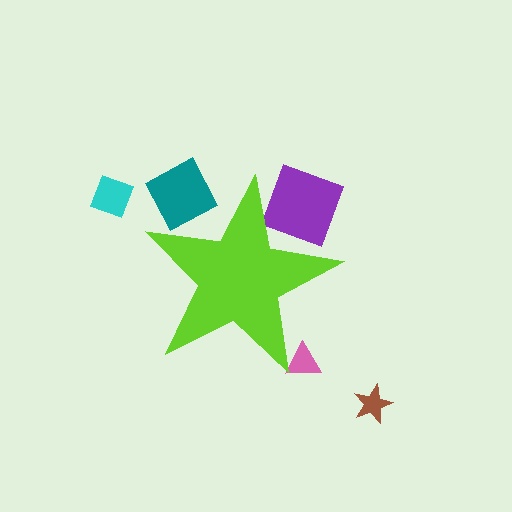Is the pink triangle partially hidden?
Yes, the pink triangle is partially hidden behind the lime star.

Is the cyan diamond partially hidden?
No, the cyan diamond is fully visible.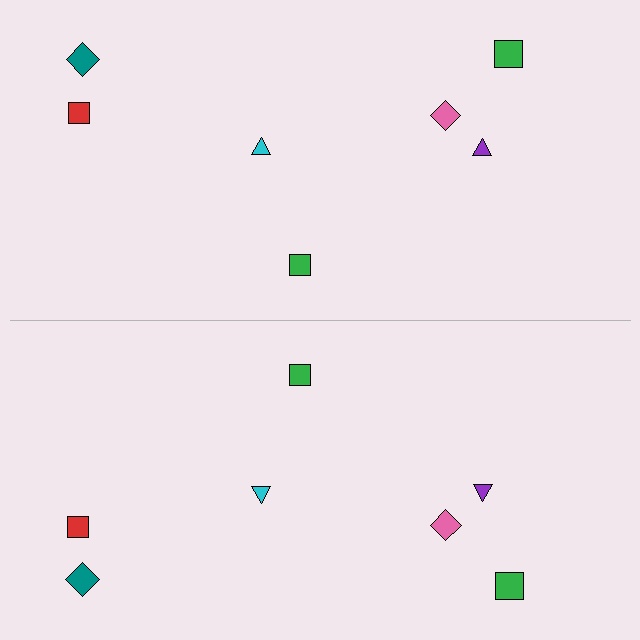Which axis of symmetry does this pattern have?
The pattern has a horizontal axis of symmetry running through the center of the image.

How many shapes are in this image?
There are 14 shapes in this image.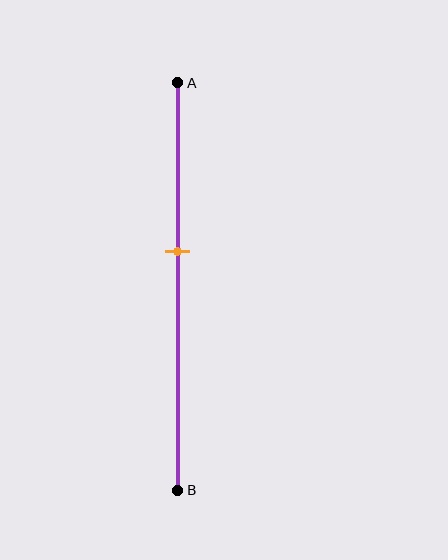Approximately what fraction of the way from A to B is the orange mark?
The orange mark is approximately 40% of the way from A to B.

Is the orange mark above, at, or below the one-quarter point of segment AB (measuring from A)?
The orange mark is below the one-quarter point of segment AB.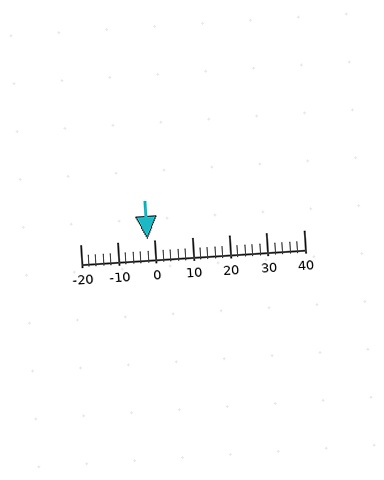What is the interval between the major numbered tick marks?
The major tick marks are spaced 10 units apart.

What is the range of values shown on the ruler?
The ruler shows values from -20 to 40.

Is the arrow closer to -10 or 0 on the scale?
The arrow is closer to 0.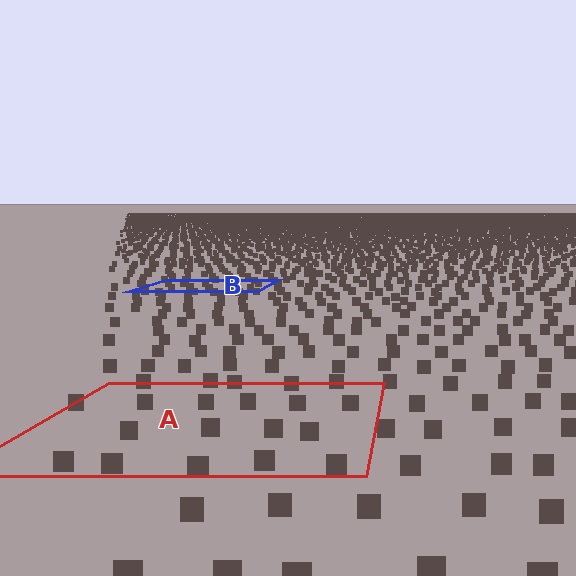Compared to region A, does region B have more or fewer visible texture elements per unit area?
Region B has more texture elements per unit area — they are packed more densely because it is farther away.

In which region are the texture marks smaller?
The texture marks are smaller in region B, because it is farther away.